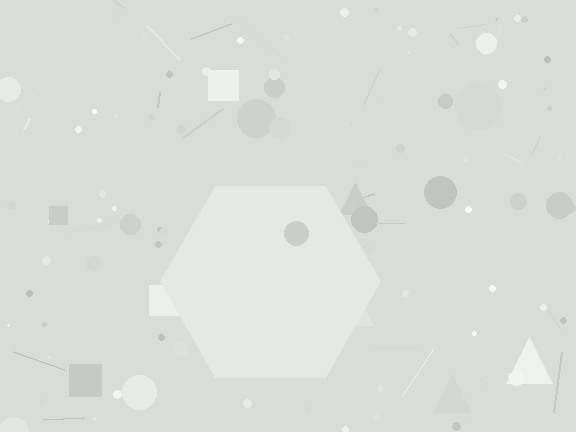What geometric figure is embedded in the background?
A hexagon is embedded in the background.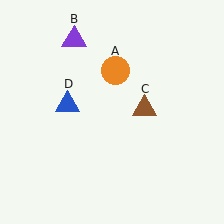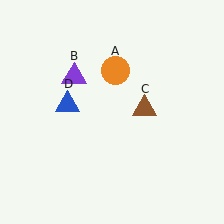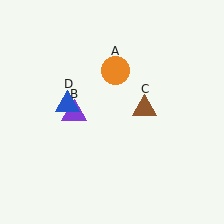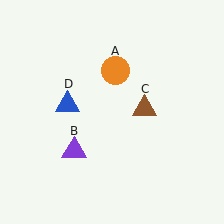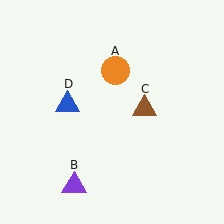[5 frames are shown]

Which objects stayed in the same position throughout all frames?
Orange circle (object A) and brown triangle (object C) and blue triangle (object D) remained stationary.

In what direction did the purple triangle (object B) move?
The purple triangle (object B) moved down.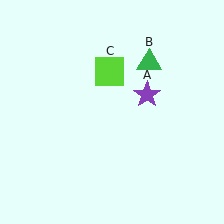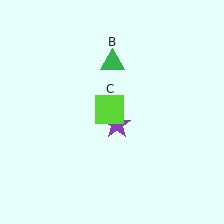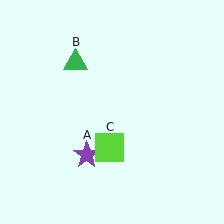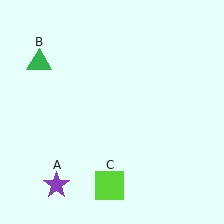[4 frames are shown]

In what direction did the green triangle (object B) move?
The green triangle (object B) moved left.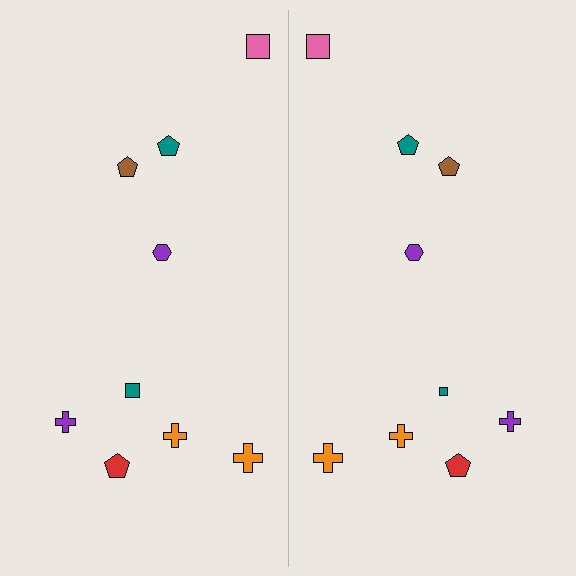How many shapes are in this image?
There are 18 shapes in this image.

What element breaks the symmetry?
The teal square on the right side has a different size than its mirror counterpart.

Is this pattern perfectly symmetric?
No, the pattern is not perfectly symmetric. The teal square on the right side has a different size than its mirror counterpart.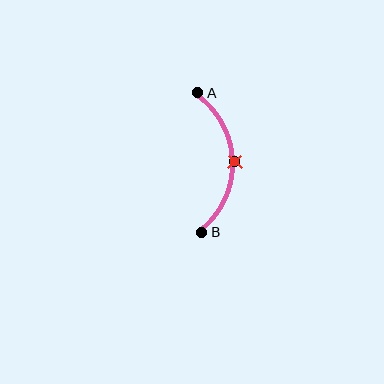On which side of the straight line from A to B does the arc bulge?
The arc bulges to the right of the straight line connecting A and B.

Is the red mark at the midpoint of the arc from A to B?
Yes. The red mark lies on the arc at equal arc-length from both A and B — it is the arc midpoint.